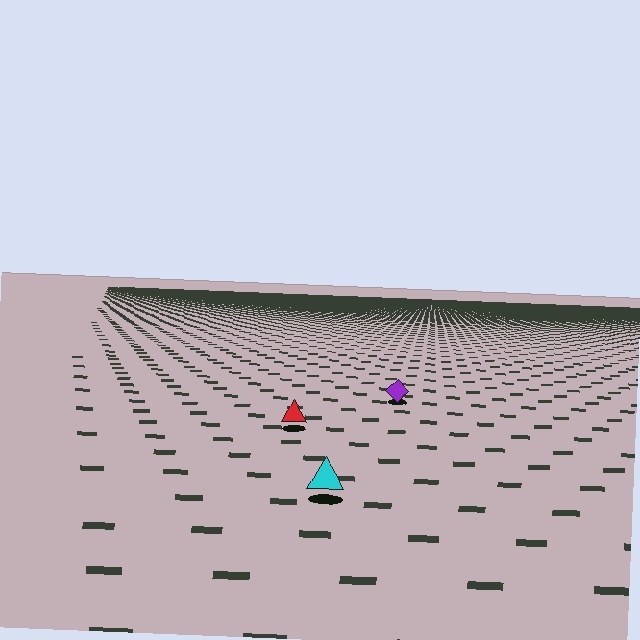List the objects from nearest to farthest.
From nearest to farthest: the cyan triangle, the red triangle, the purple diamond.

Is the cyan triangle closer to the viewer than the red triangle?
Yes. The cyan triangle is closer — you can tell from the texture gradient: the ground texture is coarser near it.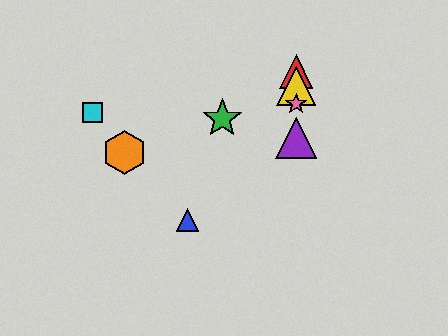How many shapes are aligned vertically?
4 shapes (the red triangle, the yellow triangle, the purple triangle, the pink star) are aligned vertically.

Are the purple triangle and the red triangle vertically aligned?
Yes, both are at x≈296.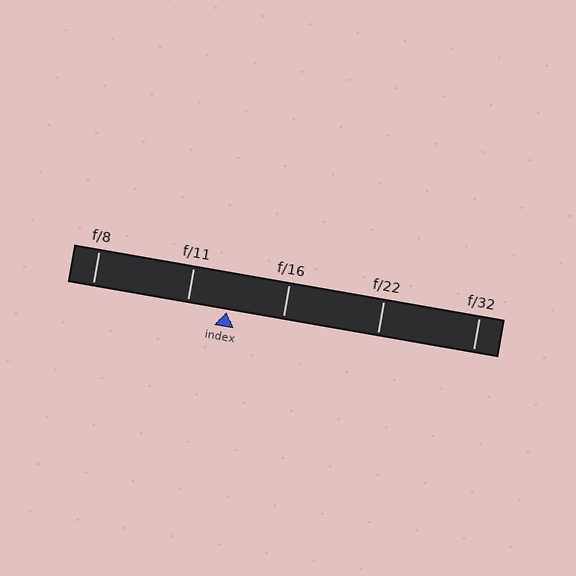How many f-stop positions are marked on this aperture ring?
There are 5 f-stop positions marked.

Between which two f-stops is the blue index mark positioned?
The index mark is between f/11 and f/16.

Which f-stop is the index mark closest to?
The index mark is closest to f/11.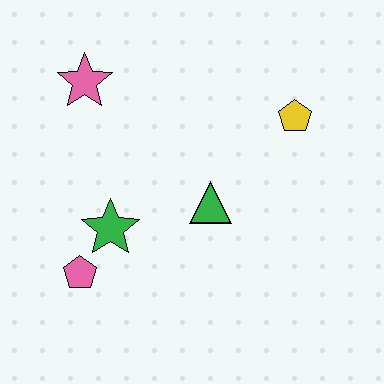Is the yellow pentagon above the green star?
Yes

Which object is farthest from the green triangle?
The pink star is farthest from the green triangle.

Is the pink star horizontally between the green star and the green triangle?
No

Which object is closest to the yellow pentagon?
The green triangle is closest to the yellow pentagon.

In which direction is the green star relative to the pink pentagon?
The green star is above the pink pentagon.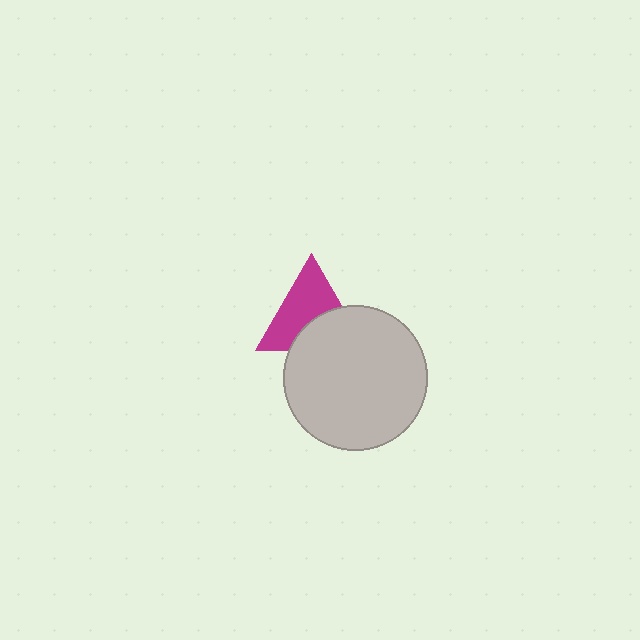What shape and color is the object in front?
The object in front is a light gray circle.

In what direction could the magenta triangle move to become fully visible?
The magenta triangle could move up. That would shift it out from behind the light gray circle entirely.